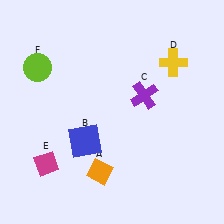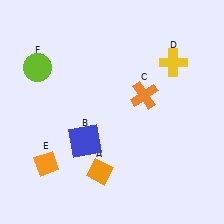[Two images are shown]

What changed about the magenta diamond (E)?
In Image 1, E is magenta. In Image 2, it changed to orange.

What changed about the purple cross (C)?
In Image 1, C is purple. In Image 2, it changed to orange.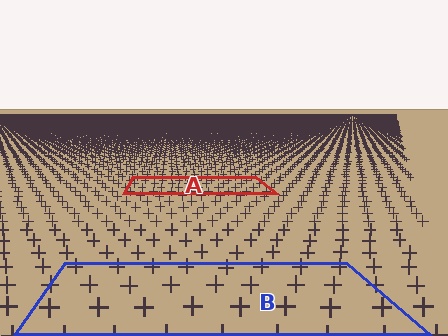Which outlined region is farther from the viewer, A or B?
Region A is farther from the viewer — the texture elements inside it appear smaller and more densely packed.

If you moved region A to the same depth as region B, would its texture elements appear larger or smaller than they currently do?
They would appear larger. At a closer depth, the same texture elements are projected at a bigger on-screen size.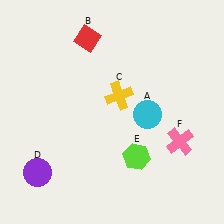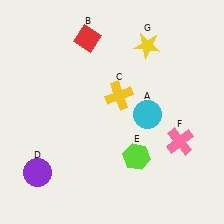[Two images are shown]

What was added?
A yellow star (G) was added in Image 2.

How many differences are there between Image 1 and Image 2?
There is 1 difference between the two images.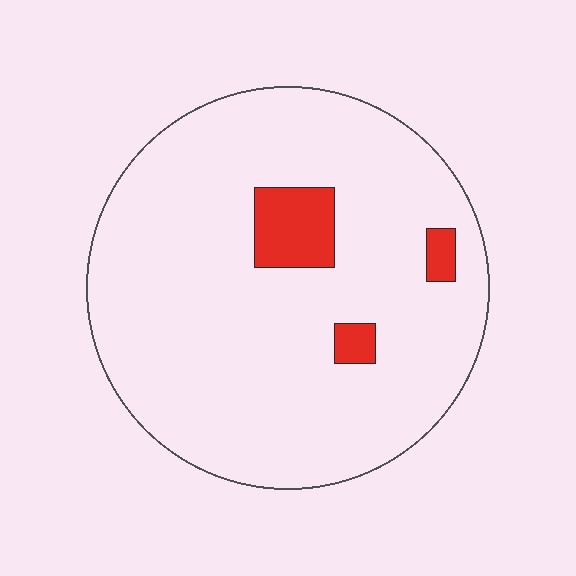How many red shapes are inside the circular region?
3.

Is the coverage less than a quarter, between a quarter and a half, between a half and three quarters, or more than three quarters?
Less than a quarter.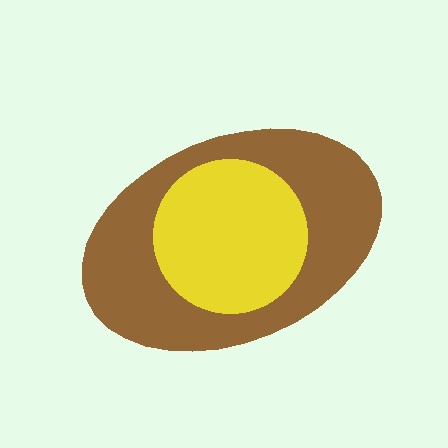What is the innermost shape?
The yellow circle.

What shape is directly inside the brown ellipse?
The yellow circle.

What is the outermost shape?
The brown ellipse.